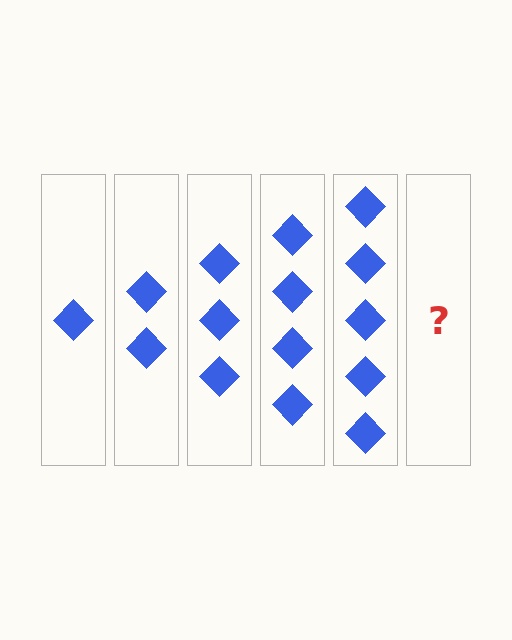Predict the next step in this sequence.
The next step is 6 diamonds.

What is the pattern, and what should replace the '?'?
The pattern is that each step adds one more diamond. The '?' should be 6 diamonds.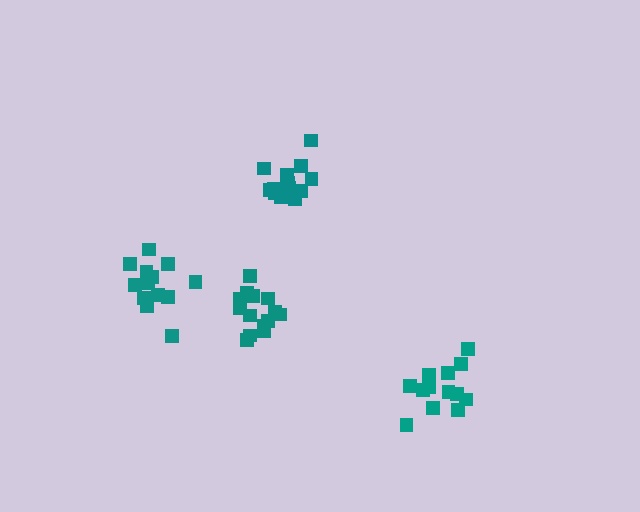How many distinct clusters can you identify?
There are 4 distinct clusters.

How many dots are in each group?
Group 1: 13 dots, Group 2: 13 dots, Group 3: 14 dots, Group 4: 14 dots (54 total).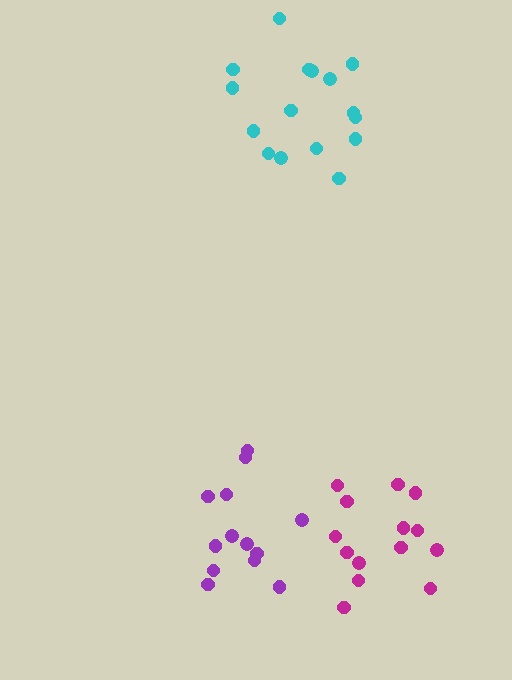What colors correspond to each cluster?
The clusters are colored: purple, magenta, cyan.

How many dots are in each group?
Group 1: 13 dots, Group 2: 14 dots, Group 3: 16 dots (43 total).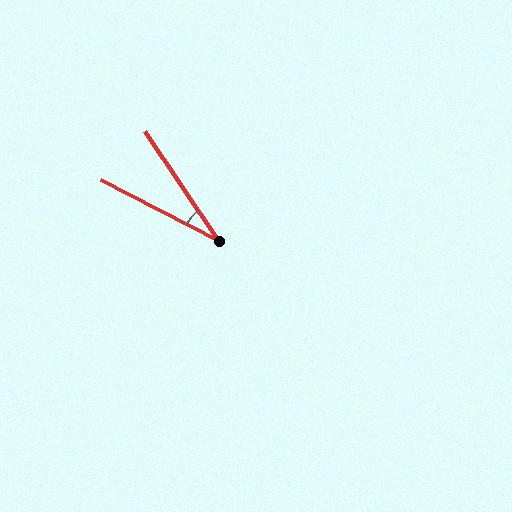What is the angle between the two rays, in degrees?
Approximately 29 degrees.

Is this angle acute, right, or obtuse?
It is acute.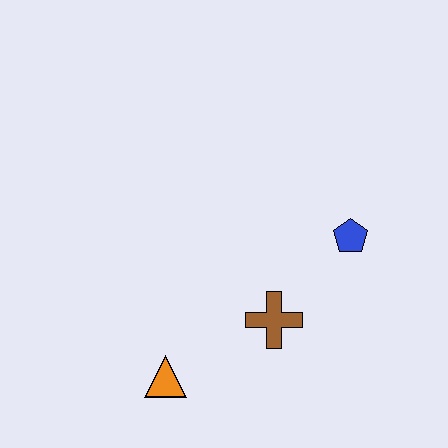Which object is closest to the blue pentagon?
The brown cross is closest to the blue pentagon.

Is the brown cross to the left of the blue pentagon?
Yes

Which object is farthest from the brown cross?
The orange triangle is farthest from the brown cross.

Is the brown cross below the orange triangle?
No